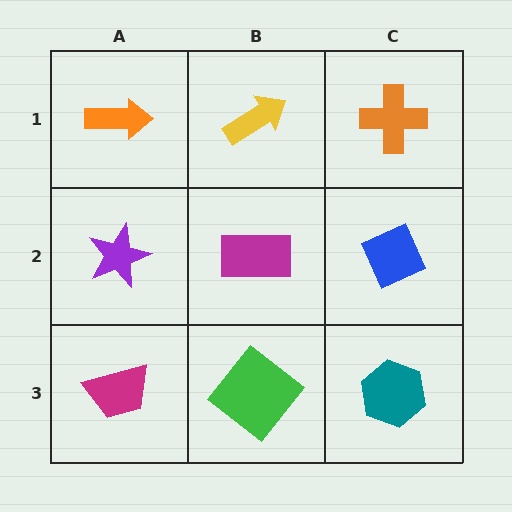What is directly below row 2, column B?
A green diamond.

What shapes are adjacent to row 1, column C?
A blue diamond (row 2, column C), a yellow arrow (row 1, column B).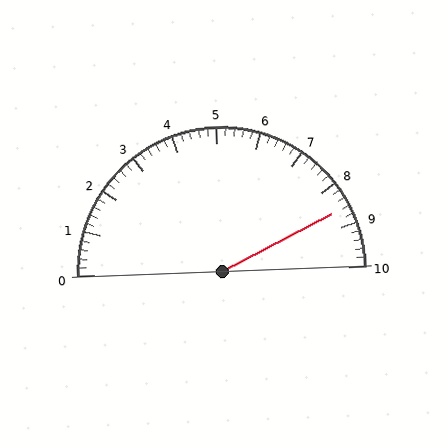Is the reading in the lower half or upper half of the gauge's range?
The reading is in the upper half of the range (0 to 10).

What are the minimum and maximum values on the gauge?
The gauge ranges from 0 to 10.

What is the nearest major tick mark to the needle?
The nearest major tick mark is 9.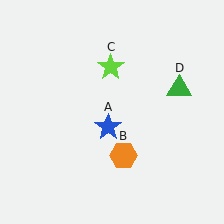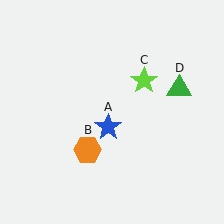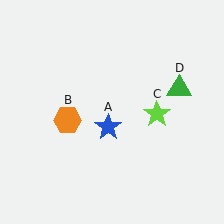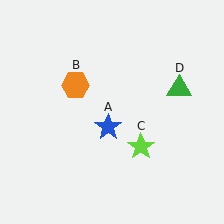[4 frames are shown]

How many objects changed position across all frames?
2 objects changed position: orange hexagon (object B), lime star (object C).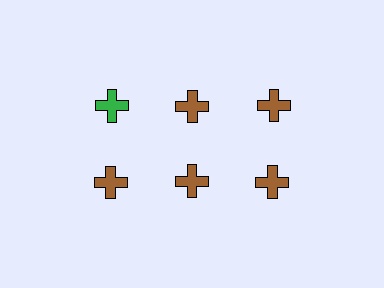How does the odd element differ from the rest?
It has a different color: green instead of brown.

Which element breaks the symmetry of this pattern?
The green cross in the top row, leftmost column breaks the symmetry. All other shapes are brown crosses.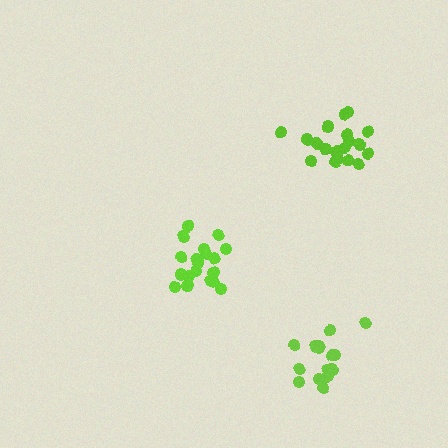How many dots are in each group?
Group 1: 19 dots, Group 2: 15 dots, Group 3: 20 dots (54 total).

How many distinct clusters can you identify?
There are 3 distinct clusters.